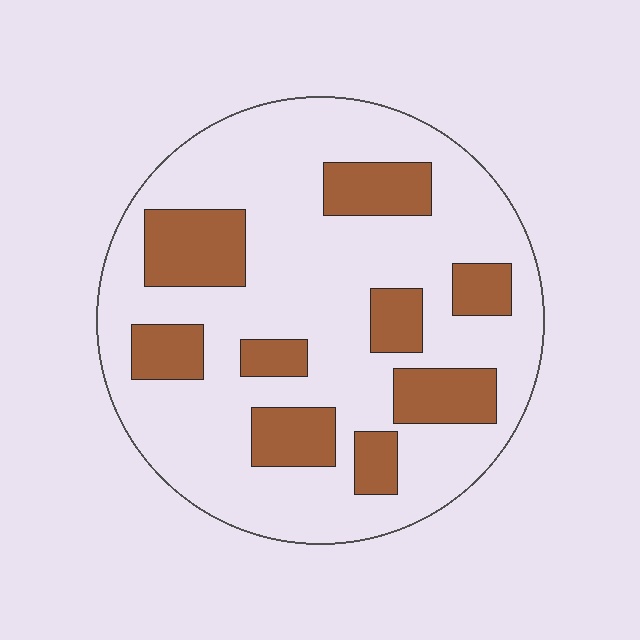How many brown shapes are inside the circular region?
9.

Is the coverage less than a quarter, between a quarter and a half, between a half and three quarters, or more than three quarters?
Between a quarter and a half.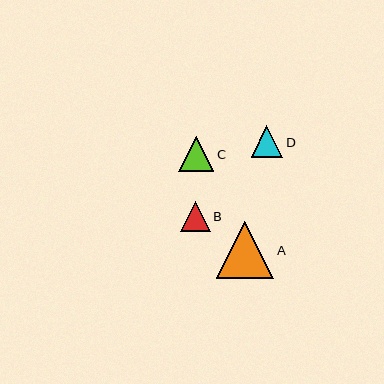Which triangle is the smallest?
Triangle B is the smallest with a size of approximately 30 pixels.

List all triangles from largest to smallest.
From largest to smallest: A, C, D, B.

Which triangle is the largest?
Triangle A is the largest with a size of approximately 57 pixels.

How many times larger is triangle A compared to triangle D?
Triangle A is approximately 1.8 times the size of triangle D.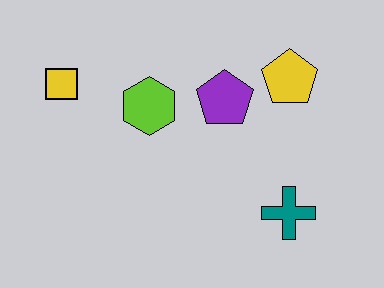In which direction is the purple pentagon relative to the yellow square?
The purple pentagon is to the right of the yellow square.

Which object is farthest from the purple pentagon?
The yellow square is farthest from the purple pentagon.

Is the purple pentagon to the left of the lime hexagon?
No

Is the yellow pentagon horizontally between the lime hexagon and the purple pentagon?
No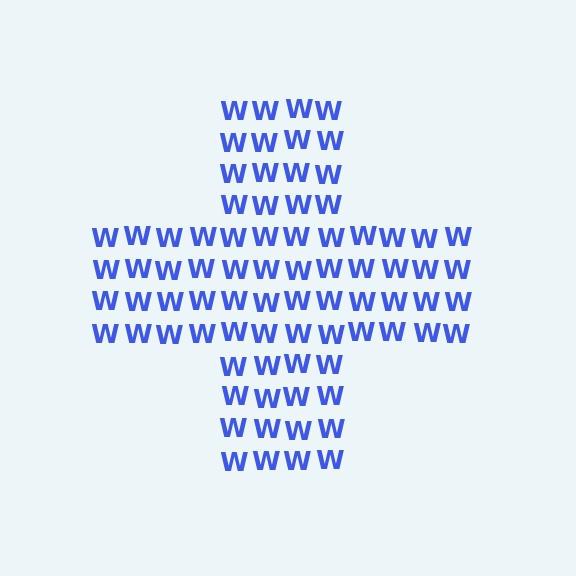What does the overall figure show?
The overall figure shows a cross.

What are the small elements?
The small elements are letter W's.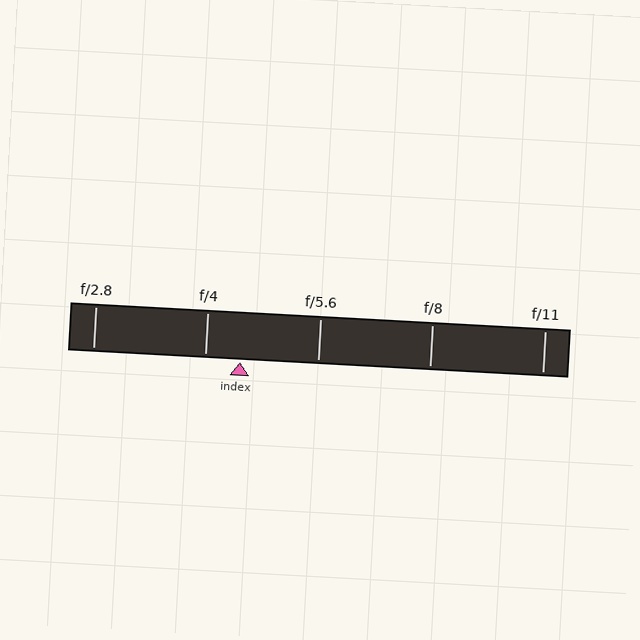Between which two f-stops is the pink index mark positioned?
The index mark is between f/4 and f/5.6.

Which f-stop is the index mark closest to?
The index mark is closest to f/4.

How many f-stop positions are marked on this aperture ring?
There are 5 f-stop positions marked.